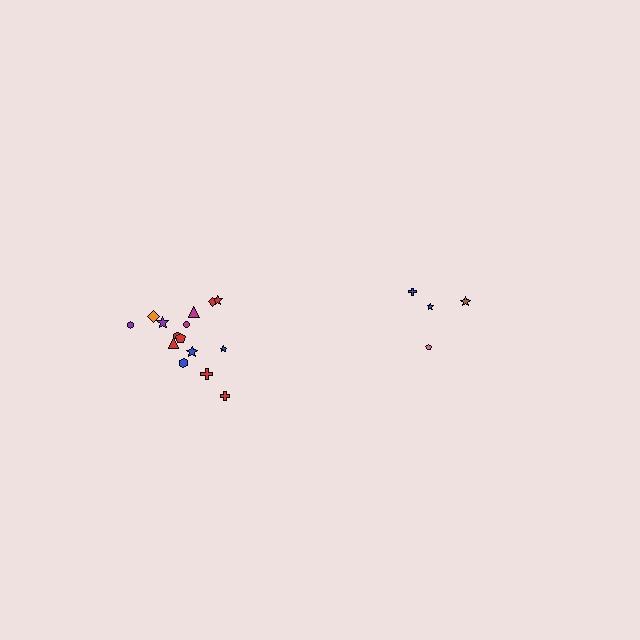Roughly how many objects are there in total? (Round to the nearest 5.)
Roughly 20 objects in total.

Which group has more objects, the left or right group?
The left group.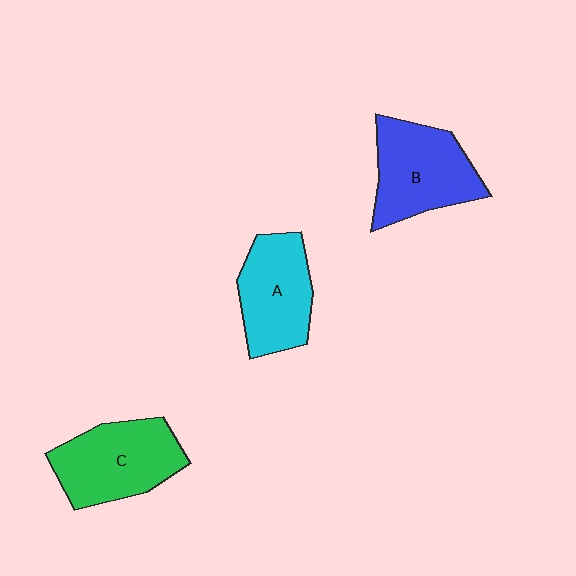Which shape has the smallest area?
Shape A (cyan).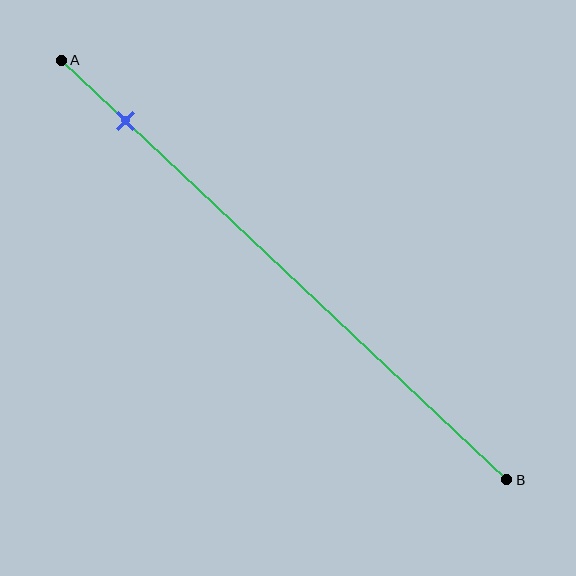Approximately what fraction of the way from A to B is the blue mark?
The blue mark is approximately 15% of the way from A to B.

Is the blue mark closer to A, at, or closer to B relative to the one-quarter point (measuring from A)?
The blue mark is closer to point A than the one-quarter point of segment AB.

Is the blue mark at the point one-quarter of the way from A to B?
No, the mark is at about 15% from A, not at the 25% one-quarter point.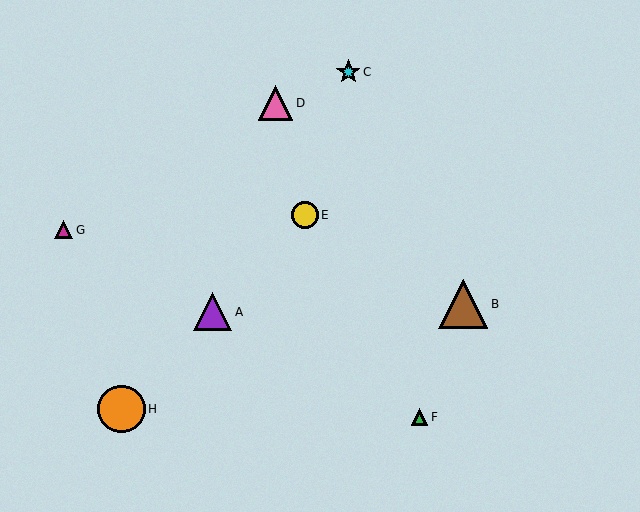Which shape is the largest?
The brown triangle (labeled B) is the largest.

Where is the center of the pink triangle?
The center of the pink triangle is at (275, 103).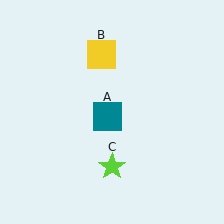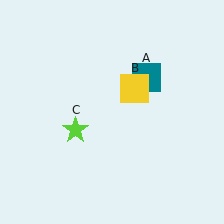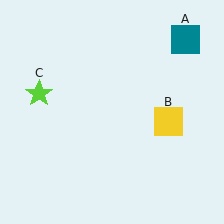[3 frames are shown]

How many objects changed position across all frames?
3 objects changed position: teal square (object A), yellow square (object B), lime star (object C).